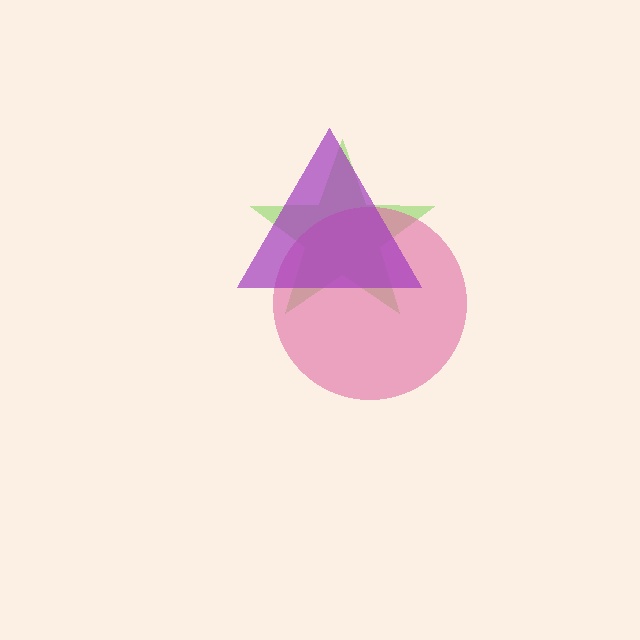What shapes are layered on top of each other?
The layered shapes are: a lime star, a pink circle, a purple triangle.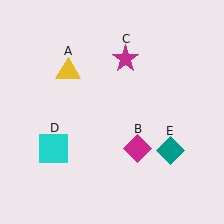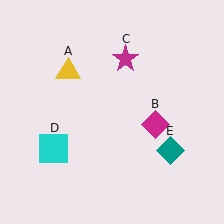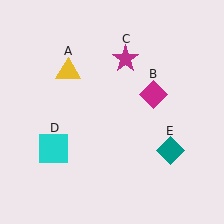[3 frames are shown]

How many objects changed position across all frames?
1 object changed position: magenta diamond (object B).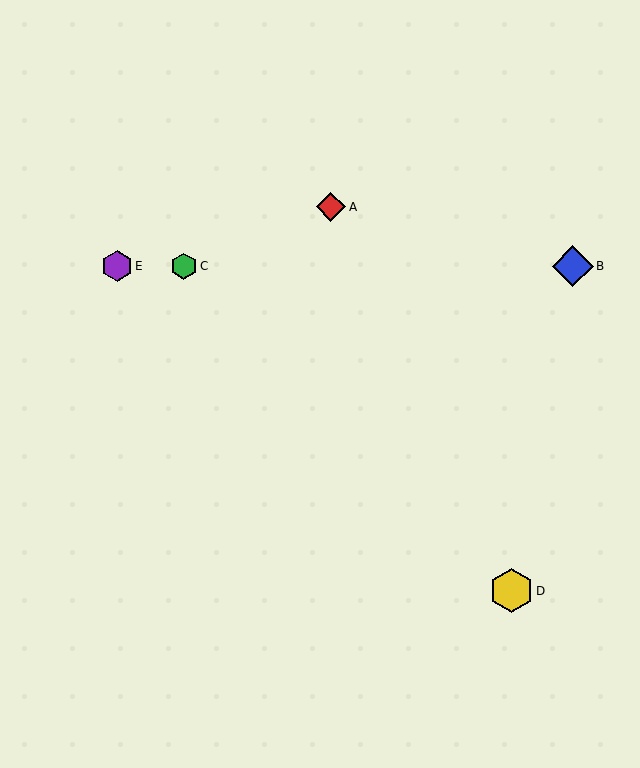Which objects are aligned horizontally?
Objects B, C, E are aligned horizontally.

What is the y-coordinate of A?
Object A is at y≈207.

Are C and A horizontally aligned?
No, C is at y≈266 and A is at y≈207.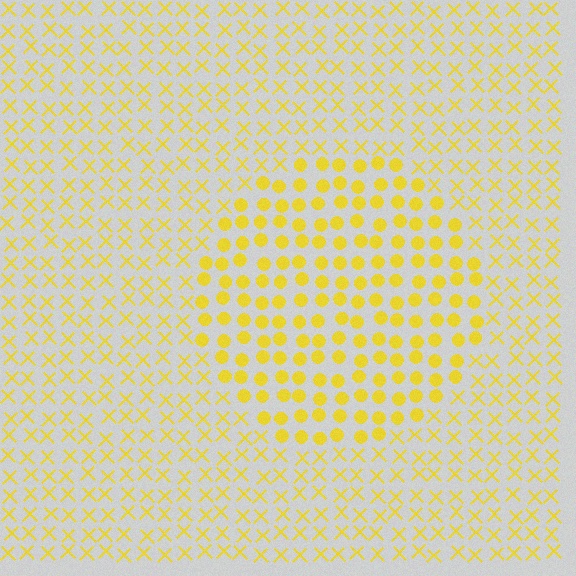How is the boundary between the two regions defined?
The boundary is defined by a change in element shape: circles inside vs. X marks outside. All elements share the same color and spacing.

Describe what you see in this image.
The image is filled with small yellow elements arranged in a uniform grid. A circle-shaped region contains circles, while the surrounding area contains X marks. The boundary is defined purely by the change in element shape.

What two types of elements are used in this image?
The image uses circles inside the circle region and X marks outside it.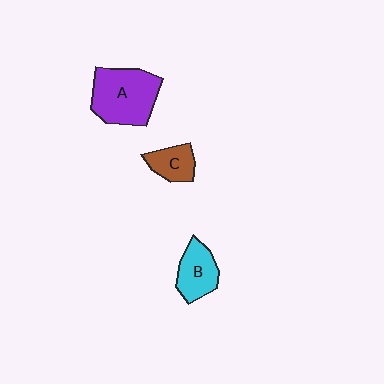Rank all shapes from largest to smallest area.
From largest to smallest: A (purple), B (cyan), C (brown).